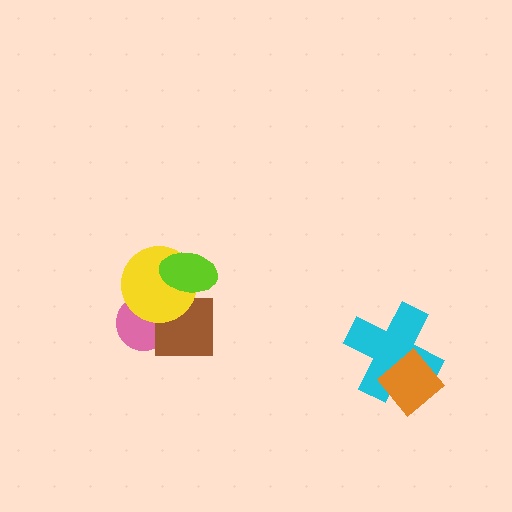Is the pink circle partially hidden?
Yes, it is partially covered by another shape.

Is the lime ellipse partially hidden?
No, no other shape covers it.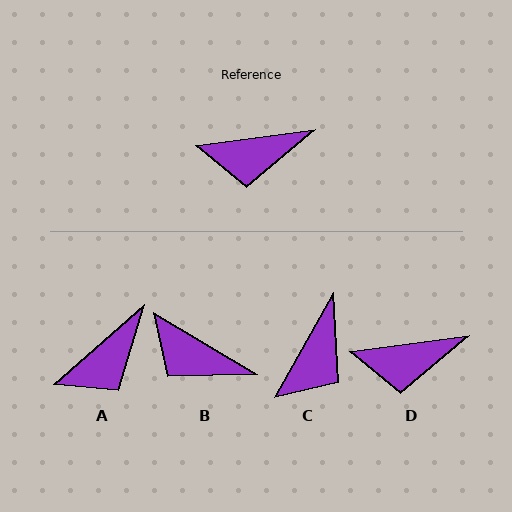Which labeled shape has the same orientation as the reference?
D.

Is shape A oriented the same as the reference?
No, it is off by about 33 degrees.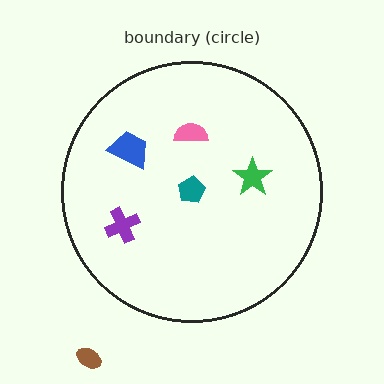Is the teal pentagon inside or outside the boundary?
Inside.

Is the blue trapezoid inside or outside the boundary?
Inside.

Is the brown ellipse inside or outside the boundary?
Outside.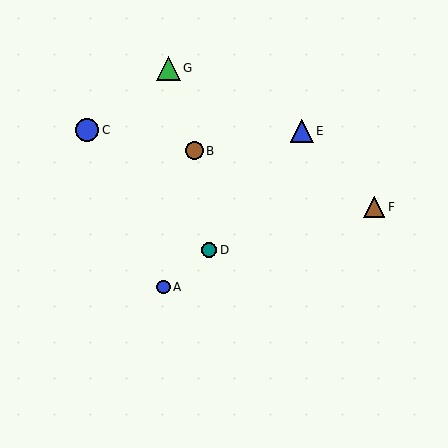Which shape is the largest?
The green triangle (labeled G) is the largest.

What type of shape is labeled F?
Shape F is a brown triangle.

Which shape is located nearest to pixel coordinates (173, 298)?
The blue circle (labeled A) at (163, 287) is nearest to that location.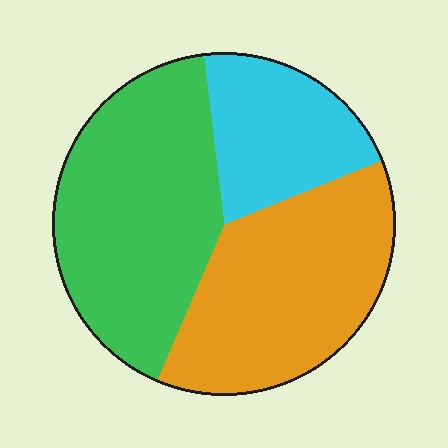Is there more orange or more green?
Green.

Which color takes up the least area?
Cyan, at roughly 20%.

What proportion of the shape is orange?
Orange takes up about three eighths (3/8) of the shape.